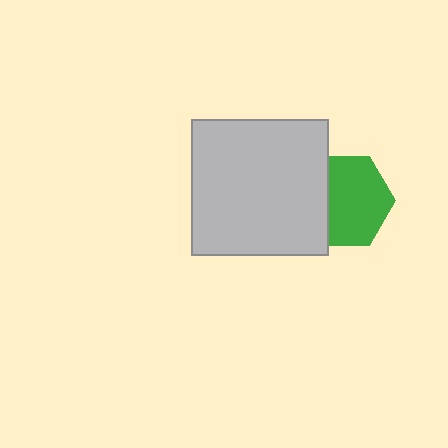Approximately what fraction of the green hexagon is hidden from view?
Roughly 31% of the green hexagon is hidden behind the light gray square.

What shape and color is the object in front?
The object in front is a light gray square.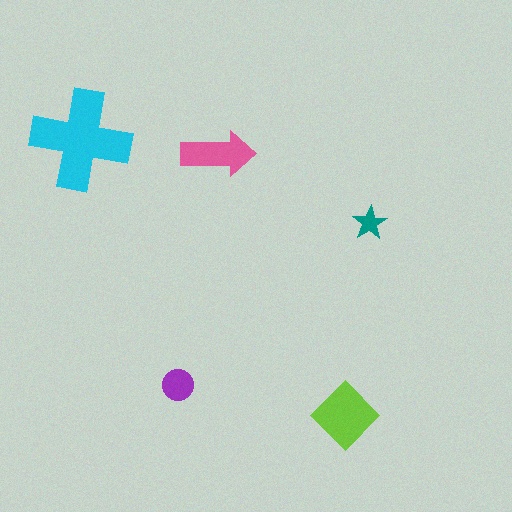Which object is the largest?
The cyan cross.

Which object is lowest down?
The lime diamond is bottommost.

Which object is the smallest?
The teal star.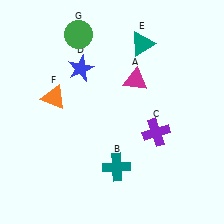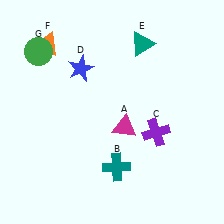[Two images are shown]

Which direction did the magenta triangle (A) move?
The magenta triangle (A) moved down.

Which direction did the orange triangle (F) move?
The orange triangle (F) moved up.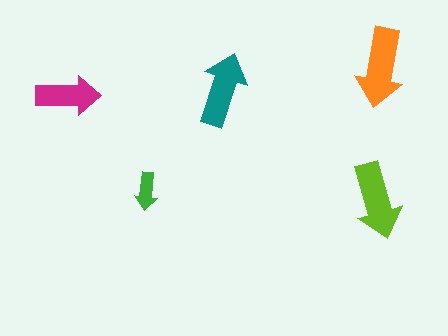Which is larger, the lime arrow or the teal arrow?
The lime one.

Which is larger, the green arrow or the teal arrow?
The teal one.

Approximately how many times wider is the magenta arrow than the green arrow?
About 1.5 times wider.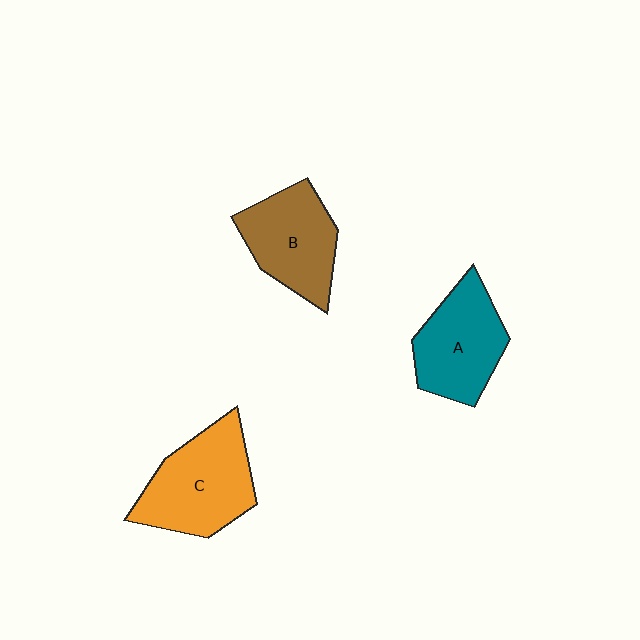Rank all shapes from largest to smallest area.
From largest to smallest: C (orange), A (teal), B (brown).